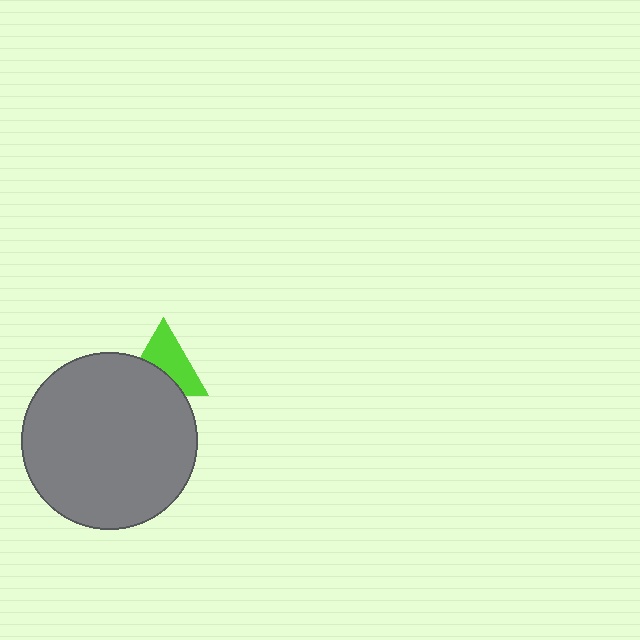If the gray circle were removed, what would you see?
You would see the complete lime triangle.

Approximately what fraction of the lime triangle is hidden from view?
Roughly 41% of the lime triangle is hidden behind the gray circle.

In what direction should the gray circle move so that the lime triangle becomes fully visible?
The gray circle should move down. That is the shortest direction to clear the overlap and leave the lime triangle fully visible.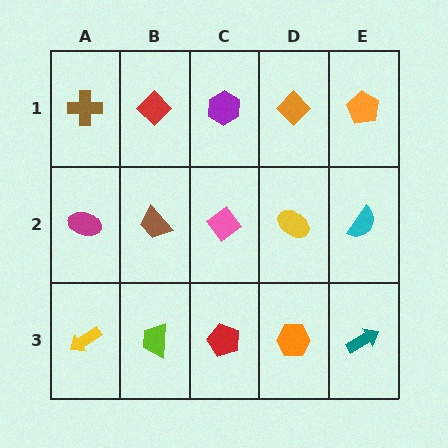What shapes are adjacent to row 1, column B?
A brown trapezoid (row 2, column B), a brown cross (row 1, column A), a purple hexagon (row 1, column C).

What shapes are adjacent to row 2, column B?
A red diamond (row 1, column B), a lime trapezoid (row 3, column B), a magenta ellipse (row 2, column A), a pink diamond (row 2, column C).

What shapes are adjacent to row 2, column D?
An orange diamond (row 1, column D), an orange hexagon (row 3, column D), a pink diamond (row 2, column C), a cyan semicircle (row 2, column E).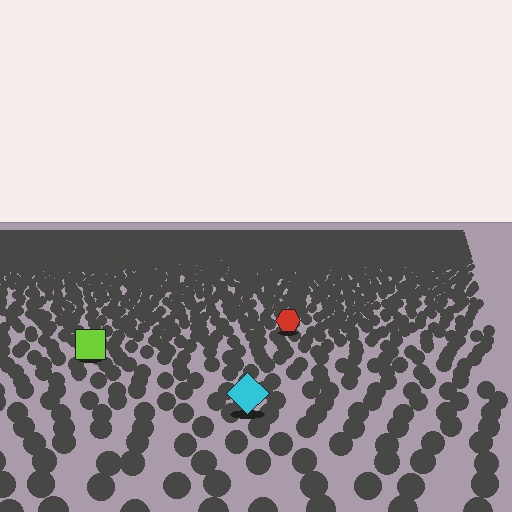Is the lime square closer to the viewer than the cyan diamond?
No. The cyan diamond is closer — you can tell from the texture gradient: the ground texture is coarser near it.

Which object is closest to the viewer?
The cyan diamond is closest. The texture marks near it are larger and more spread out.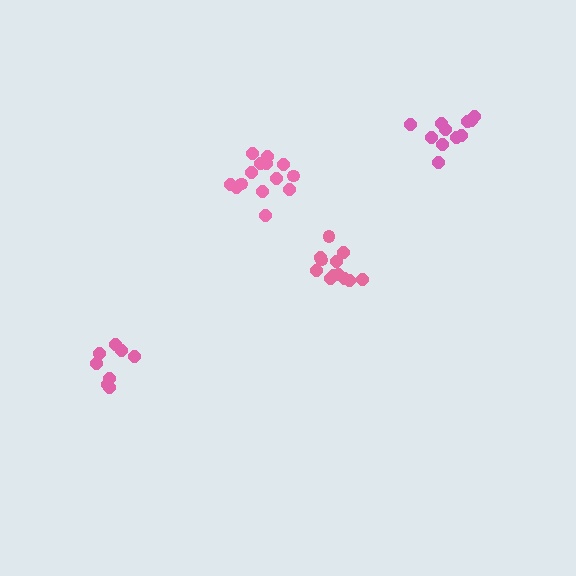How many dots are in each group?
Group 1: 14 dots, Group 2: 8 dots, Group 3: 11 dots, Group 4: 12 dots (45 total).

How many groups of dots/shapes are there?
There are 4 groups.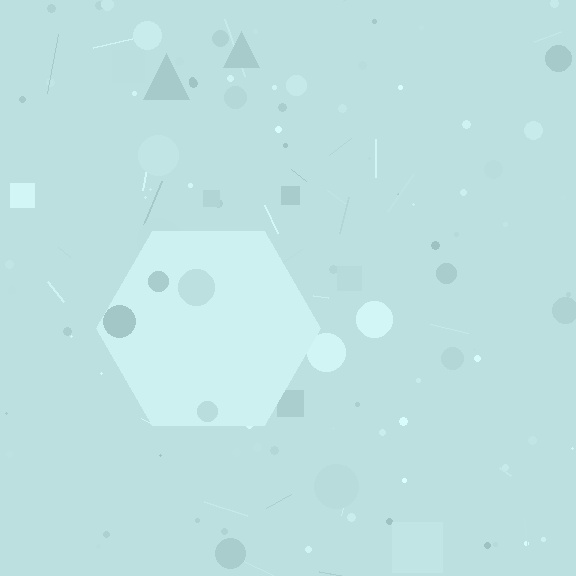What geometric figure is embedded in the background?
A hexagon is embedded in the background.